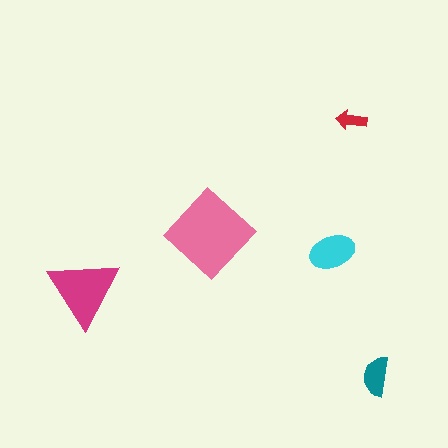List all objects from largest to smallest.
The pink diamond, the magenta triangle, the cyan ellipse, the teal semicircle, the red arrow.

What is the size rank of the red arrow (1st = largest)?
5th.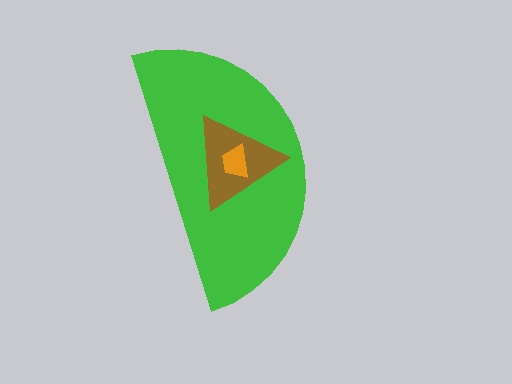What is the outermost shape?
The green semicircle.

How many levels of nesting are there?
3.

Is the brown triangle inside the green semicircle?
Yes.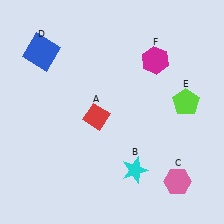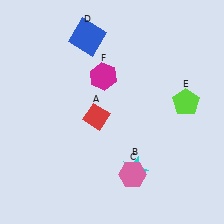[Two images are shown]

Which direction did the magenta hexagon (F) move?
The magenta hexagon (F) moved left.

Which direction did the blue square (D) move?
The blue square (D) moved right.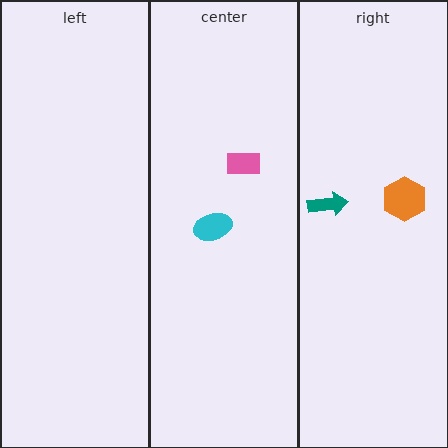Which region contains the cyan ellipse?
The center region.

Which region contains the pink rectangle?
The center region.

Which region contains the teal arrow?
The right region.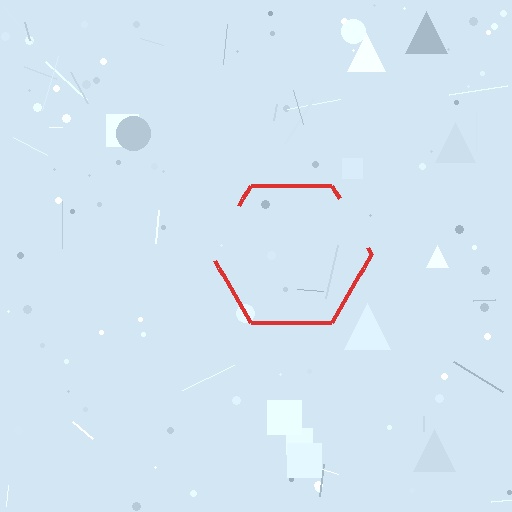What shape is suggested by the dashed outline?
The dashed outline suggests a hexagon.